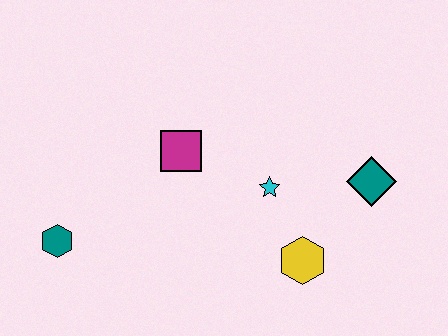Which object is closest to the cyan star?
The yellow hexagon is closest to the cyan star.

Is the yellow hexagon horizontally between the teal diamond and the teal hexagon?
Yes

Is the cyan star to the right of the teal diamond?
No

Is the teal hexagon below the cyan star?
Yes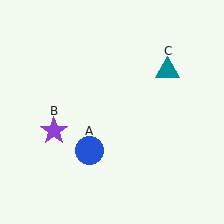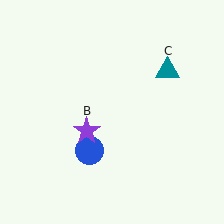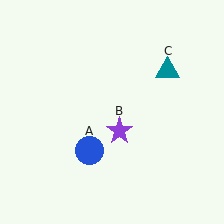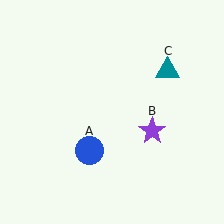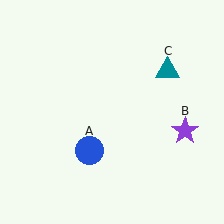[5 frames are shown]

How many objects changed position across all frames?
1 object changed position: purple star (object B).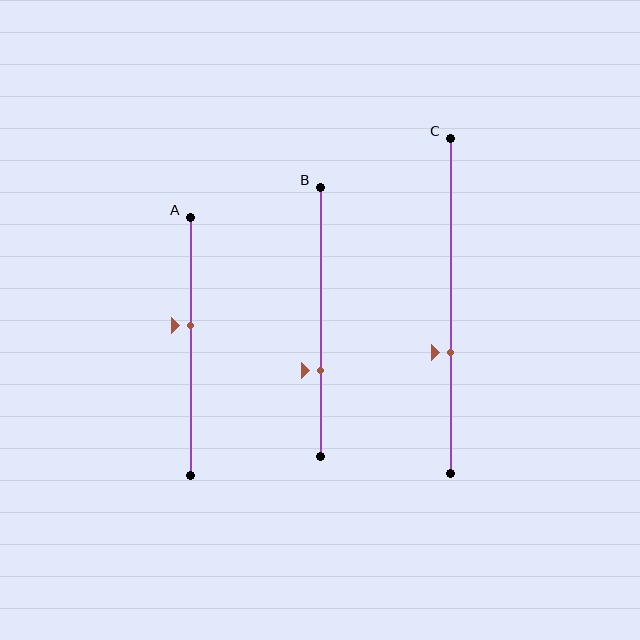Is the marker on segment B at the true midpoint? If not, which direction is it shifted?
No, the marker on segment B is shifted downward by about 18% of the segment length.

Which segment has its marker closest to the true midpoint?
Segment A has its marker closest to the true midpoint.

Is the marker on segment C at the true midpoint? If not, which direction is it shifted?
No, the marker on segment C is shifted downward by about 14% of the segment length.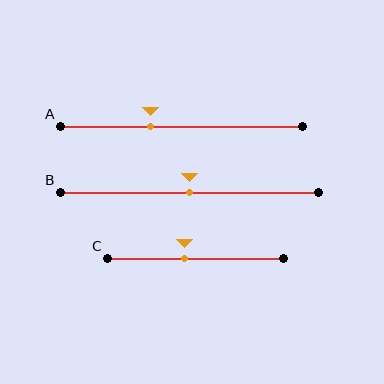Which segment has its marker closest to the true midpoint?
Segment B has its marker closest to the true midpoint.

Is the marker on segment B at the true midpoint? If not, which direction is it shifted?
Yes, the marker on segment B is at the true midpoint.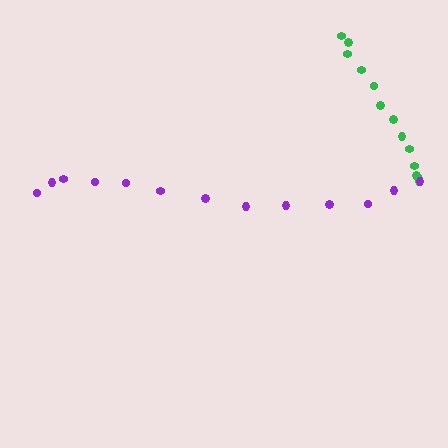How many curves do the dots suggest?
There are 2 distinct paths.